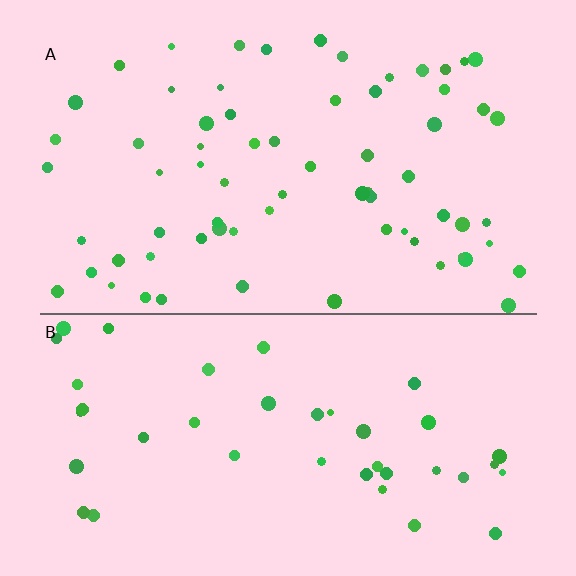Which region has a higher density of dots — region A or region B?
A (the top).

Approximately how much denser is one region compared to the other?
Approximately 1.7× — region A over region B.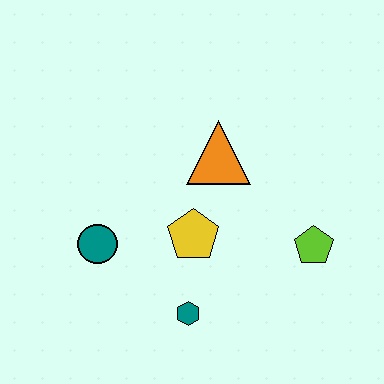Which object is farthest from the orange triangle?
The teal hexagon is farthest from the orange triangle.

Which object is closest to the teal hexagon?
The yellow pentagon is closest to the teal hexagon.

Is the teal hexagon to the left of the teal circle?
No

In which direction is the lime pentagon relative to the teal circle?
The lime pentagon is to the right of the teal circle.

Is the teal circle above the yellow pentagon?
No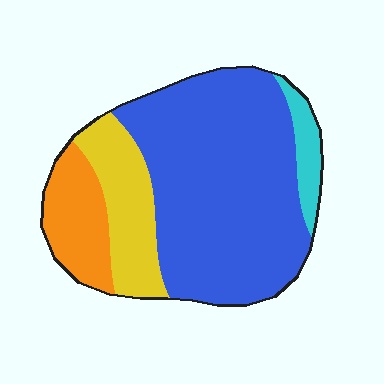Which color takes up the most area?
Blue, at roughly 65%.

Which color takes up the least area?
Cyan, at roughly 5%.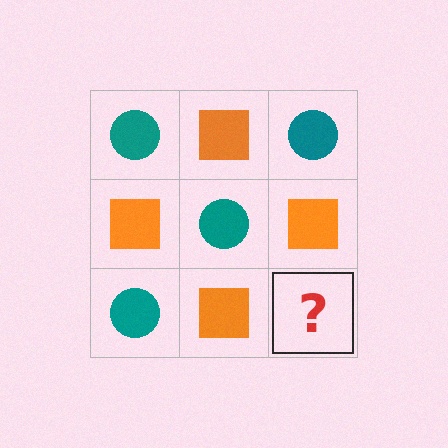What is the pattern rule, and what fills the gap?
The rule is that it alternates teal circle and orange square in a checkerboard pattern. The gap should be filled with a teal circle.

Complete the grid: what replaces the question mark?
The question mark should be replaced with a teal circle.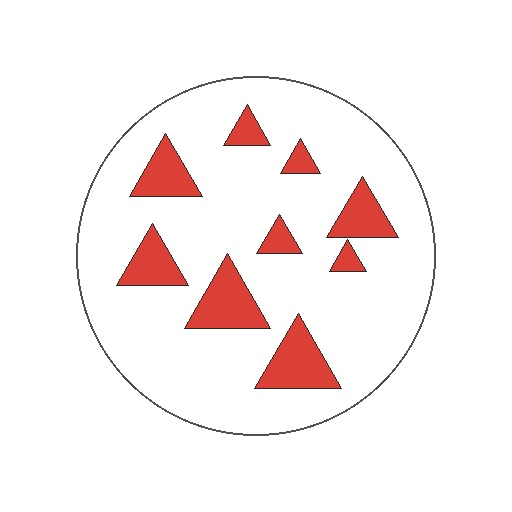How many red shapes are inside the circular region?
9.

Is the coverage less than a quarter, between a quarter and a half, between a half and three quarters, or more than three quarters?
Less than a quarter.